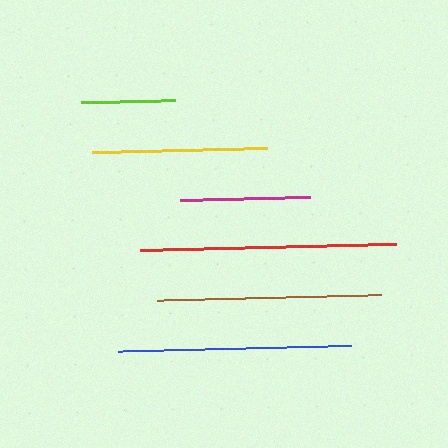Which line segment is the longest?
The red line is the longest at approximately 256 pixels.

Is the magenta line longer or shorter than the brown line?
The brown line is longer than the magenta line.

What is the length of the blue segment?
The blue segment is approximately 233 pixels long.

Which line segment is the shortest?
The lime line is the shortest at approximately 94 pixels.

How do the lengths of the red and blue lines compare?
The red and blue lines are approximately the same length.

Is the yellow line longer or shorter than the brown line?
The brown line is longer than the yellow line.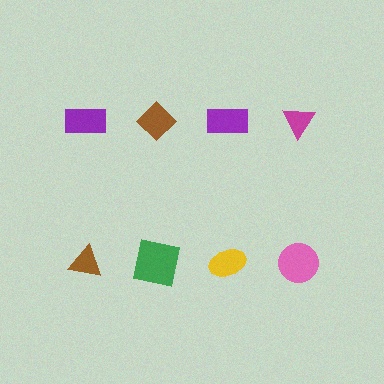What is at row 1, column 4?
A magenta triangle.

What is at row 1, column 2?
A brown diamond.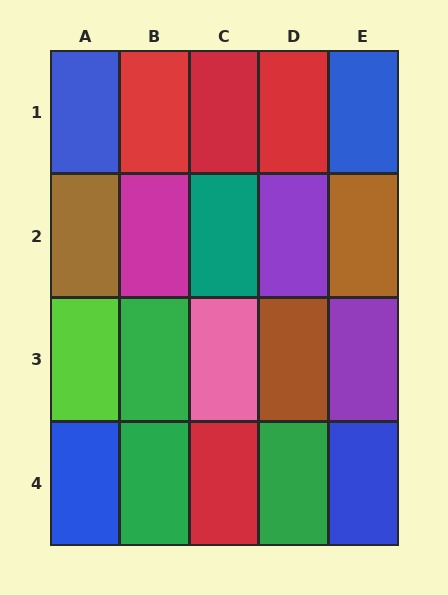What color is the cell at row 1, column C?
Red.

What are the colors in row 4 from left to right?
Blue, green, red, green, blue.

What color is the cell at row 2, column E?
Brown.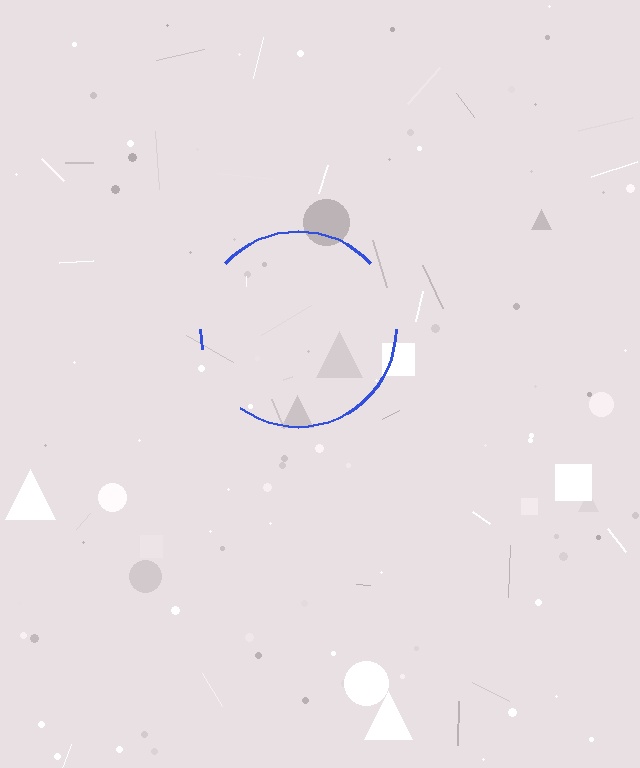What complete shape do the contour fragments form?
The contour fragments form a circle.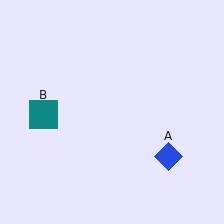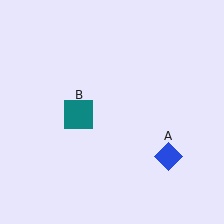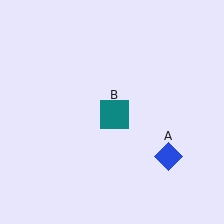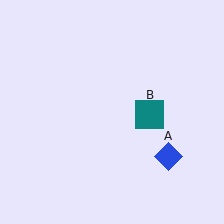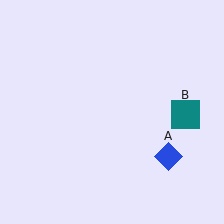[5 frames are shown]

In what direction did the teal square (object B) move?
The teal square (object B) moved right.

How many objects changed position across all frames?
1 object changed position: teal square (object B).